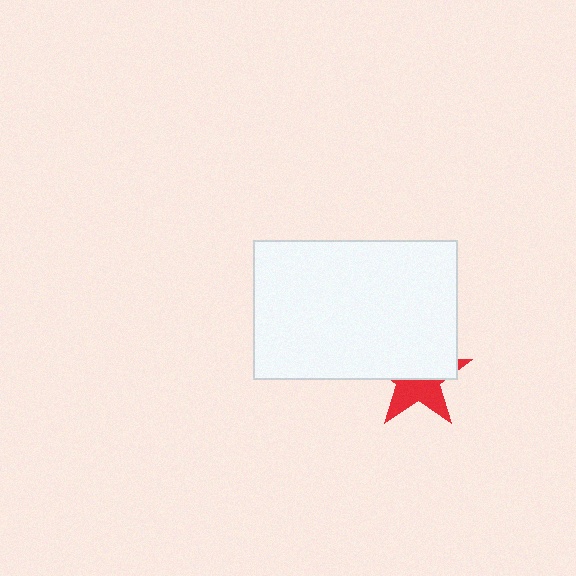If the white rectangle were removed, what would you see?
You would see the complete red star.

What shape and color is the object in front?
The object in front is a white rectangle.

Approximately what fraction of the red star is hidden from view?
Roughly 55% of the red star is hidden behind the white rectangle.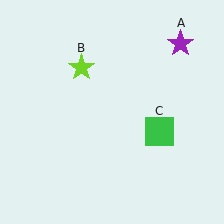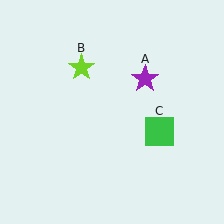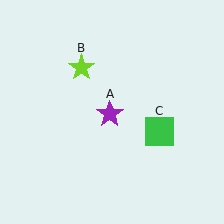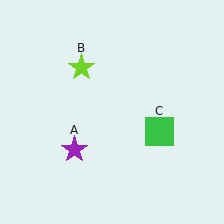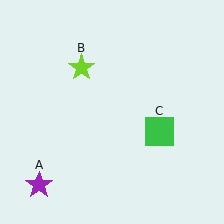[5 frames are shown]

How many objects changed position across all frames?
1 object changed position: purple star (object A).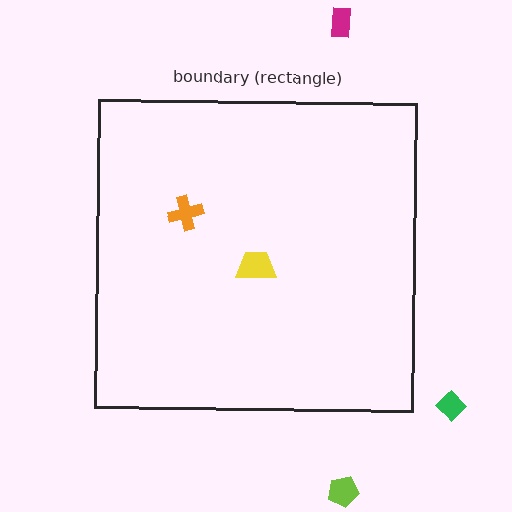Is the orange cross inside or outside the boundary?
Inside.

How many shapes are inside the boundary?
2 inside, 3 outside.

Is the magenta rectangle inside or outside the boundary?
Outside.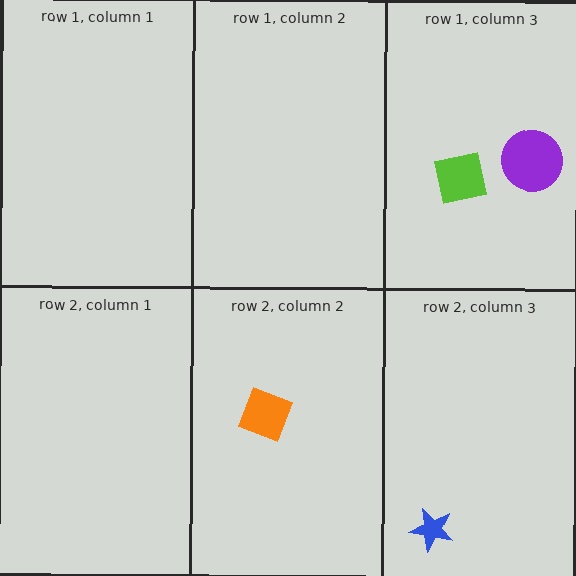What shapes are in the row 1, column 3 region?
The lime square, the purple circle.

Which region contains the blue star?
The row 2, column 3 region.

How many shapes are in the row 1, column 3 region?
2.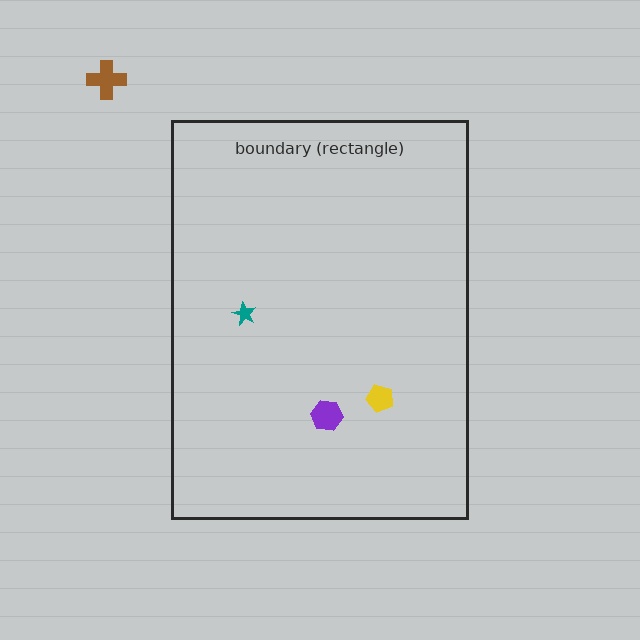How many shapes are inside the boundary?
3 inside, 1 outside.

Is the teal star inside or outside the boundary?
Inside.